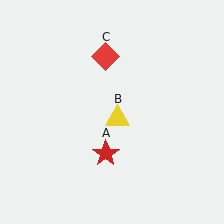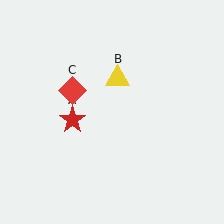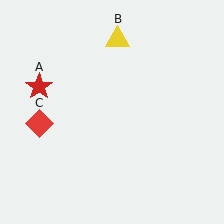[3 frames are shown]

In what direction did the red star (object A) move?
The red star (object A) moved up and to the left.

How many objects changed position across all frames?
3 objects changed position: red star (object A), yellow triangle (object B), red diamond (object C).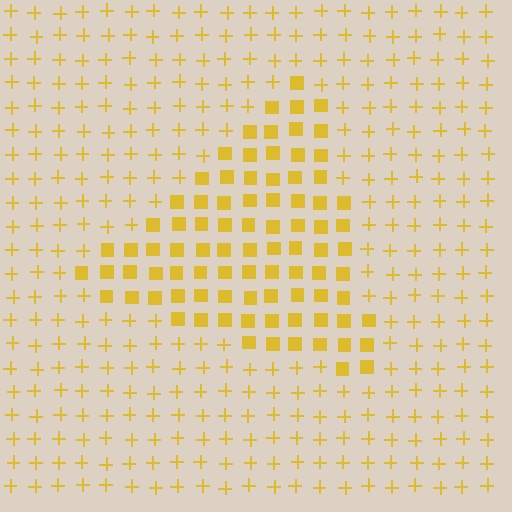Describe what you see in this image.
The image is filled with small yellow elements arranged in a uniform grid. A triangle-shaped region contains squares, while the surrounding area contains plus signs. The boundary is defined purely by the change in element shape.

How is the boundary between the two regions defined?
The boundary is defined by a change in element shape: squares inside vs. plus signs outside. All elements share the same color and spacing.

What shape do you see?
I see a triangle.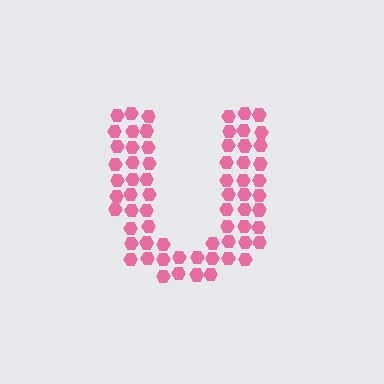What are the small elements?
The small elements are hexagons.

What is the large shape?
The large shape is the letter U.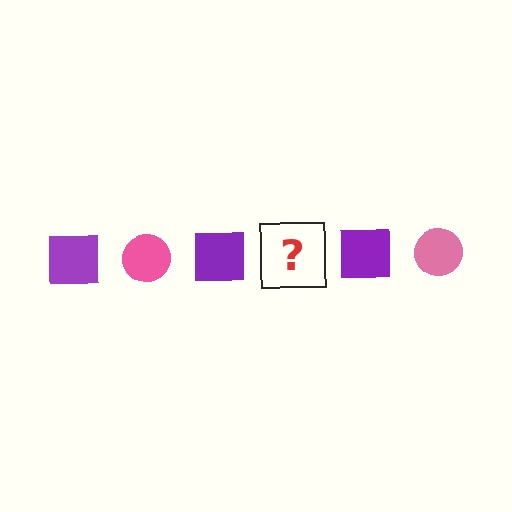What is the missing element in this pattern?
The missing element is a pink circle.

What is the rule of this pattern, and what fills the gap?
The rule is that the pattern alternates between purple square and pink circle. The gap should be filled with a pink circle.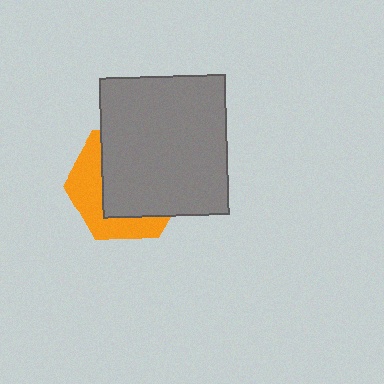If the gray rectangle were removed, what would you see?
You would see the complete orange hexagon.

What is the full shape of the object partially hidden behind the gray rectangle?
The partially hidden object is an orange hexagon.